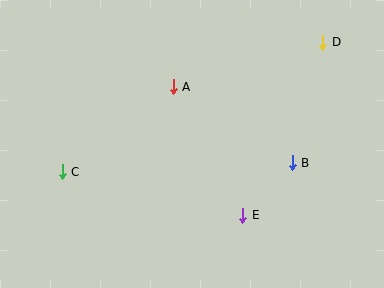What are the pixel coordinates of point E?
Point E is at (243, 215).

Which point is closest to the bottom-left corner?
Point C is closest to the bottom-left corner.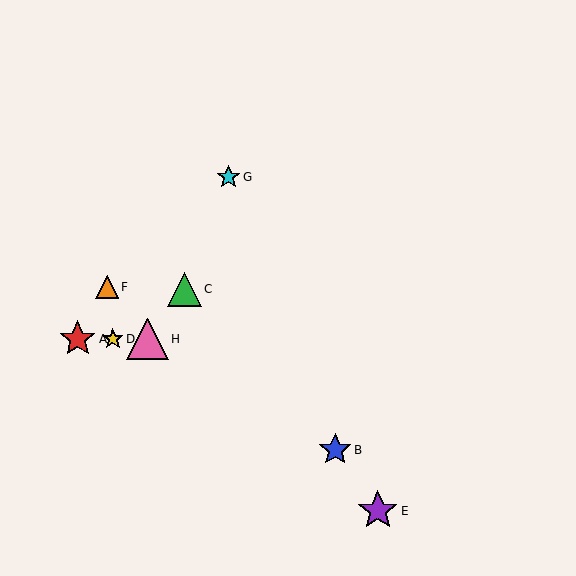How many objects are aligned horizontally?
3 objects (A, D, H) are aligned horizontally.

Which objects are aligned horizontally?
Objects A, D, H are aligned horizontally.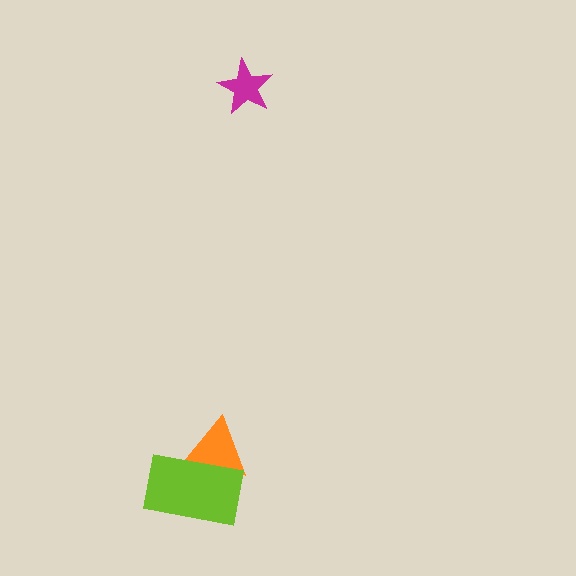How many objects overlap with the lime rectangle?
1 object overlaps with the lime rectangle.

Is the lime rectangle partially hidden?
No, no other shape covers it.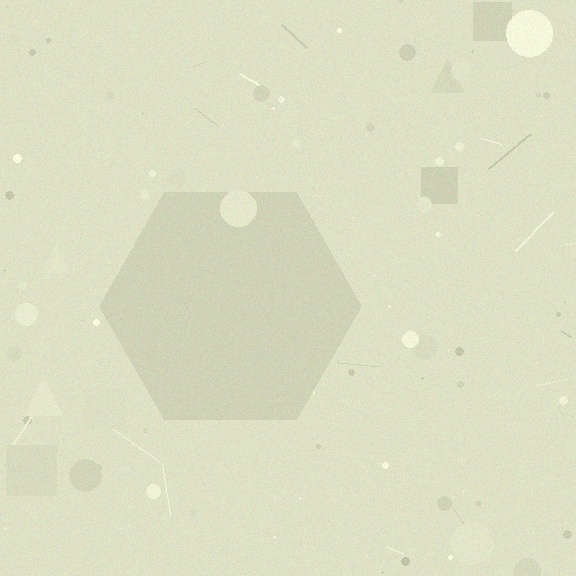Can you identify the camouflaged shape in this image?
The camouflaged shape is a hexagon.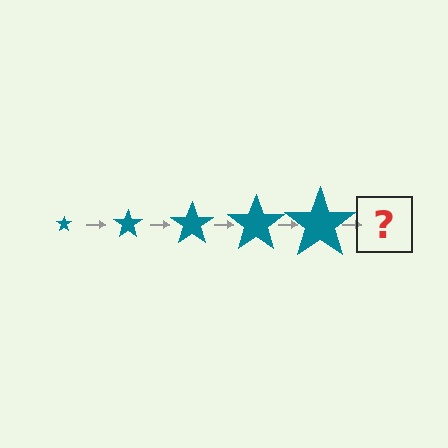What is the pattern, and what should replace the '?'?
The pattern is that the star gets progressively larger each step. The '?' should be a teal star, larger than the previous one.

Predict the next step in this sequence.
The next step is a teal star, larger than the previous one.